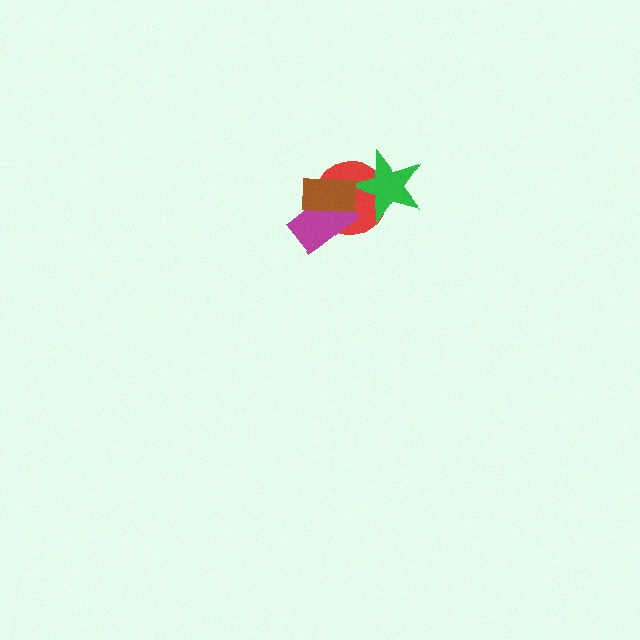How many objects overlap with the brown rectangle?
2 objects overlap with the brown rectangle.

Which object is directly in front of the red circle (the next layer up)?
The magenta rectangle is directly in front of the red circle.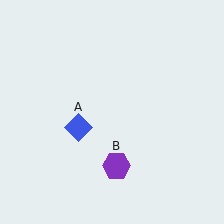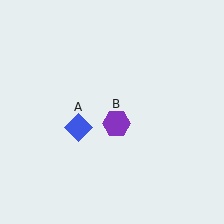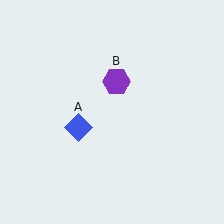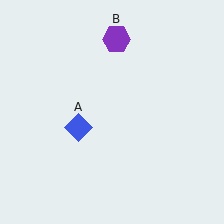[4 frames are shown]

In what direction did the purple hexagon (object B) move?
The purple hexagon (object B) moved up.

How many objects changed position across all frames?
1 object changed position: purple hexagon (object B).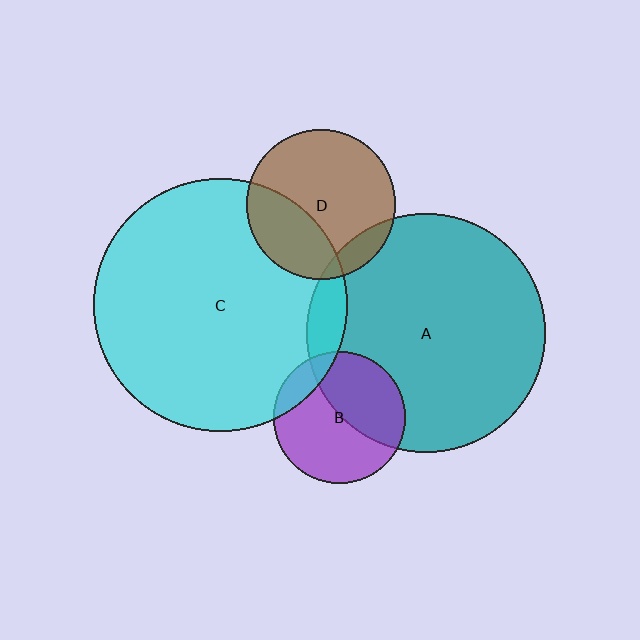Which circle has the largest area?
Circle C (cyan).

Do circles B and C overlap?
Yes.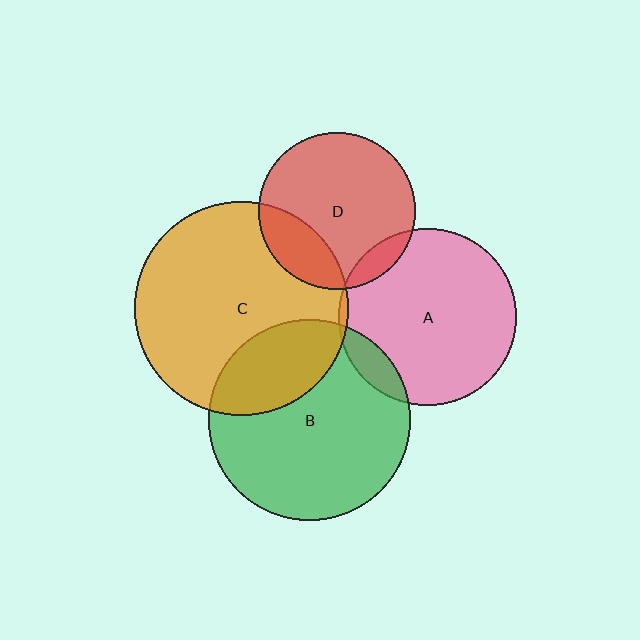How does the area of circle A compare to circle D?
Approximately 1.3 times.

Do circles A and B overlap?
Yes.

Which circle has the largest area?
Circle C (orange).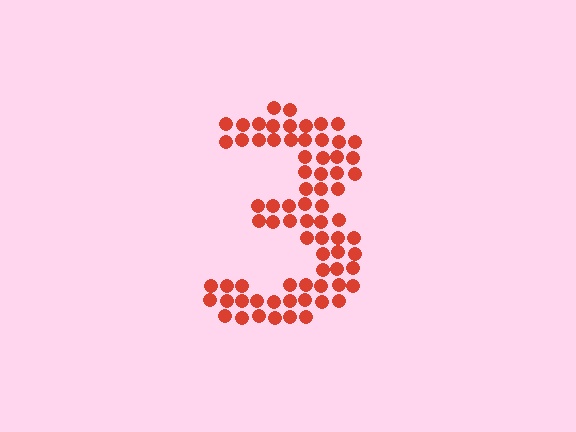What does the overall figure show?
The overall figure shows the digit 3.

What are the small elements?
The small elements are circles.